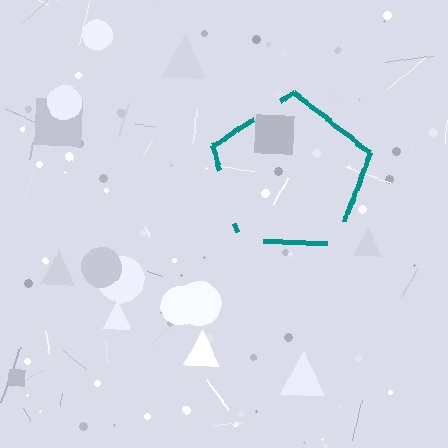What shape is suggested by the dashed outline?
The dashed outline suggests a pentagon.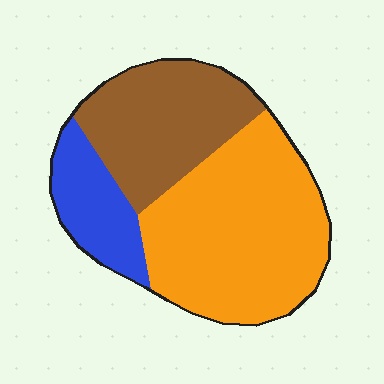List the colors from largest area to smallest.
From largest to smallest: orange, brown, blue.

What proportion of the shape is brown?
Brown covers 32% of the shape.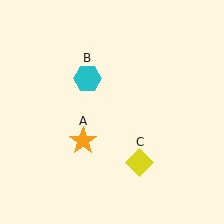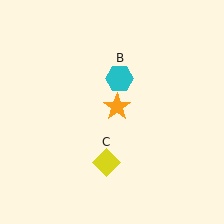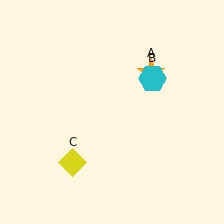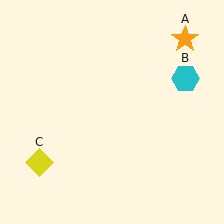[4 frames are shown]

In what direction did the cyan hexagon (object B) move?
The cyan hexagon (object B) moved right.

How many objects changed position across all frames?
3 objects changed position: orange star (object A), cyan hexagon (object B), yellow diamond (object C).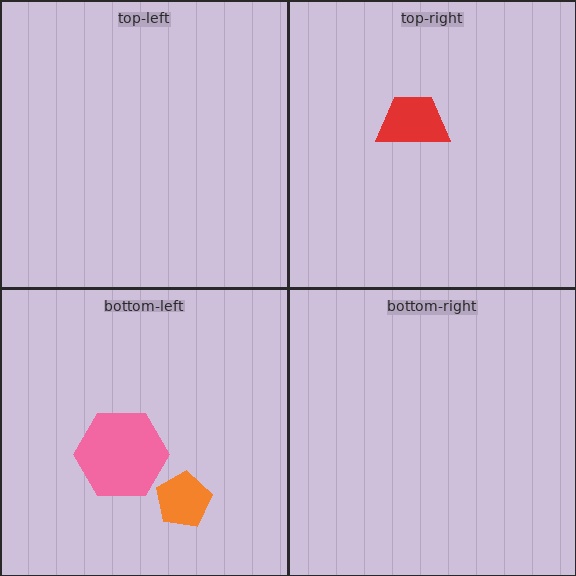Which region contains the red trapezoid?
The top-right region.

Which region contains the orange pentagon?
The bottom-left region.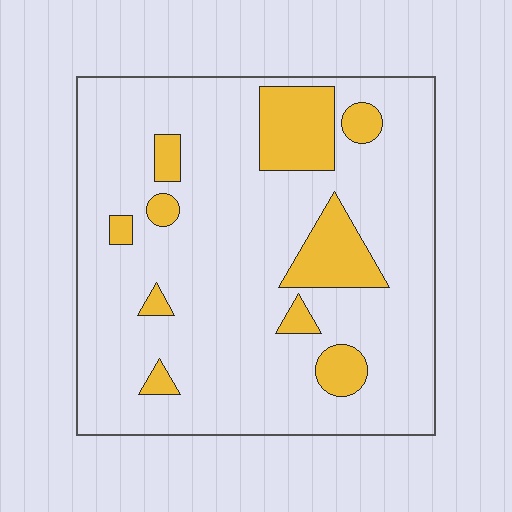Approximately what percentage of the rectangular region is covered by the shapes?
Approximately 15%.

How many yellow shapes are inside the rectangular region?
10.